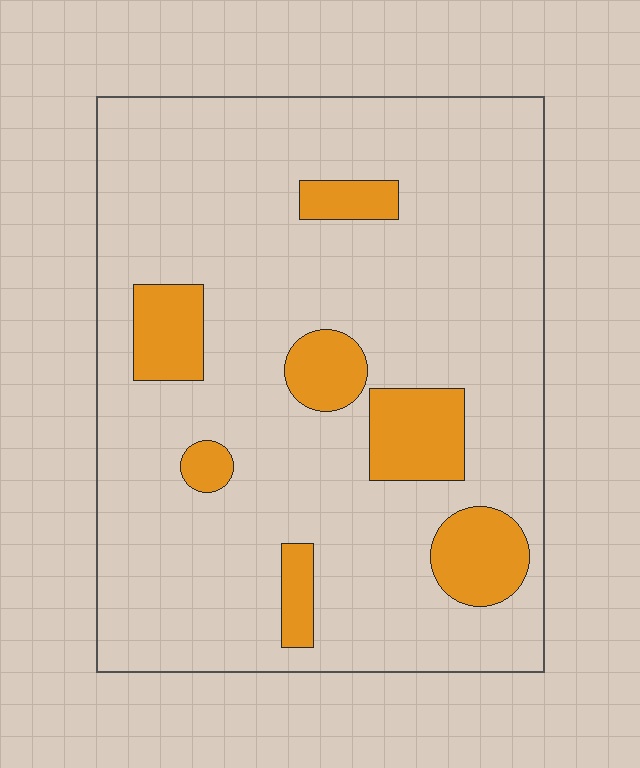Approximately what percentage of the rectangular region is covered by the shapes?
Approximately 15%.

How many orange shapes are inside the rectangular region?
7.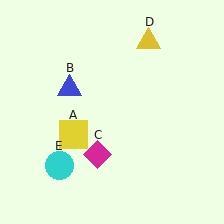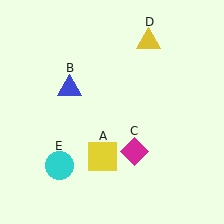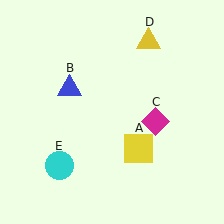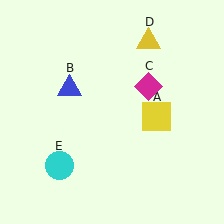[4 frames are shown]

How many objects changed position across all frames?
2 objects changed position: yellow square (object A), magenta diamond (object C).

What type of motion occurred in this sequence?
The yellow square (object A), magenta diamond (object C) rotated counterclockwise around the center of the scene.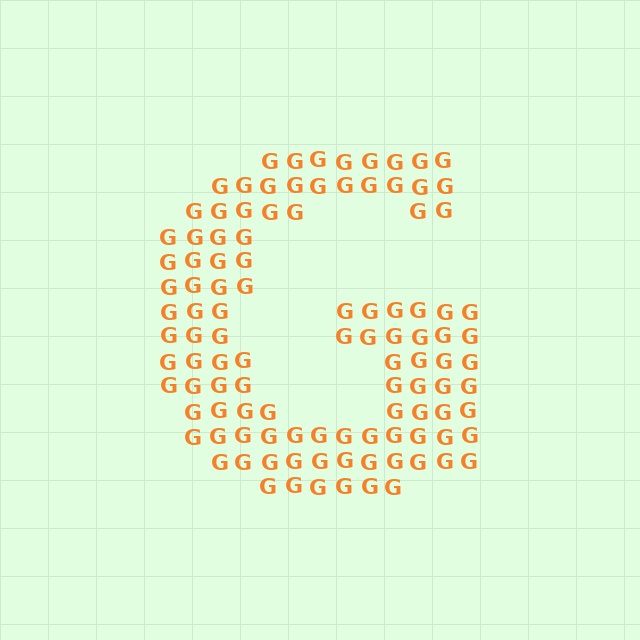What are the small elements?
The small elements are letter G's.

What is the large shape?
The large shape is the letter G.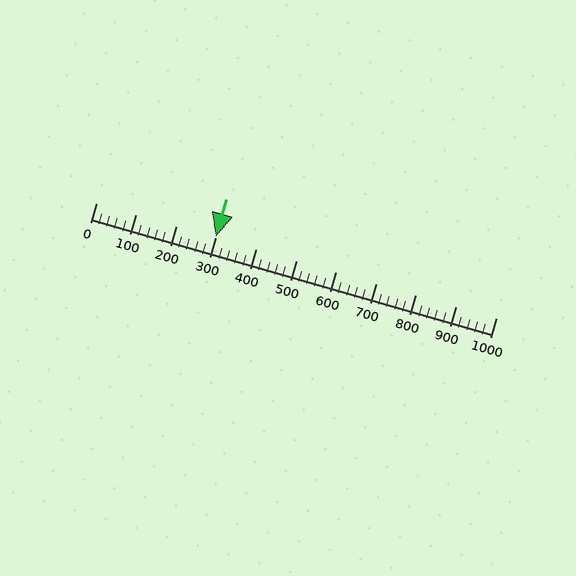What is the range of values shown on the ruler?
The ruler shows values from 0 to 1000.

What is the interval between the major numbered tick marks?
The major tick marks are spaced 100 units apart.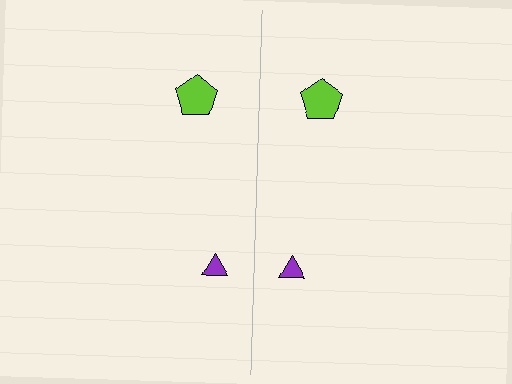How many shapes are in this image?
There are 4 shapes in this image.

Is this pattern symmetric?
Yes, this pattern has bilateral (reflection) symmetry.